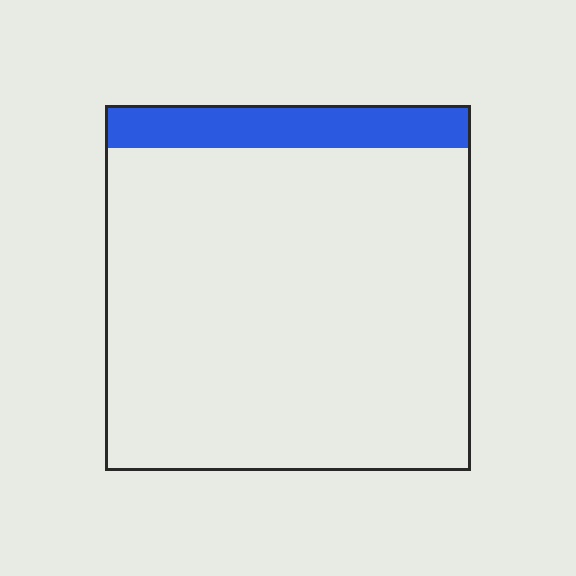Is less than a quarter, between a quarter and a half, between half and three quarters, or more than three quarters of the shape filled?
Less than a quarter.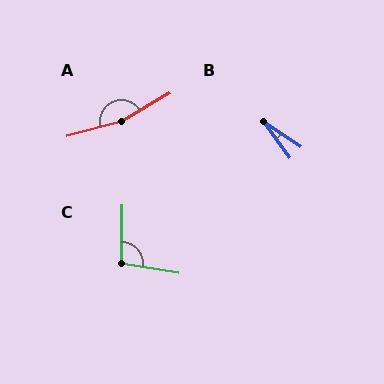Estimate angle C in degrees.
Approximately 99 degrees.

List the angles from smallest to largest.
B (20°), C (99°), A (164°).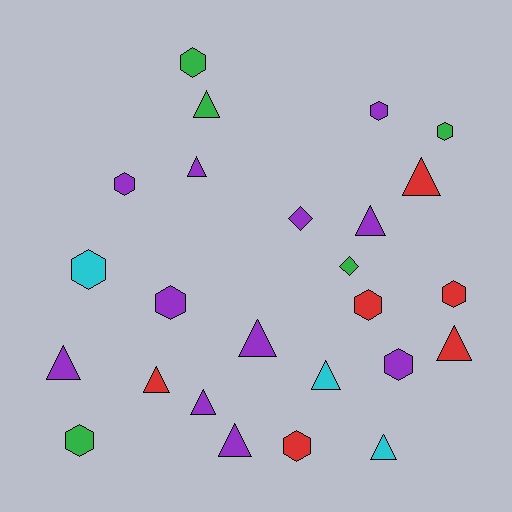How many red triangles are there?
There are 3 red triangles.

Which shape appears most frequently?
Triangle, with 12 objects.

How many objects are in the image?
There are 25 objects.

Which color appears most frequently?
Purple, with 11 objects.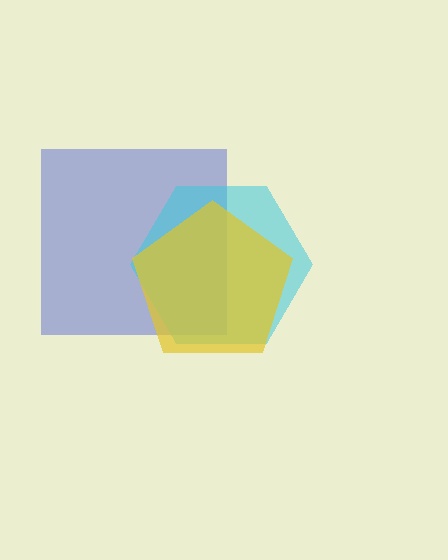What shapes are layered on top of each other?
The layered shapes are: a blue square, a cyan hexagon, a yellow pentagon.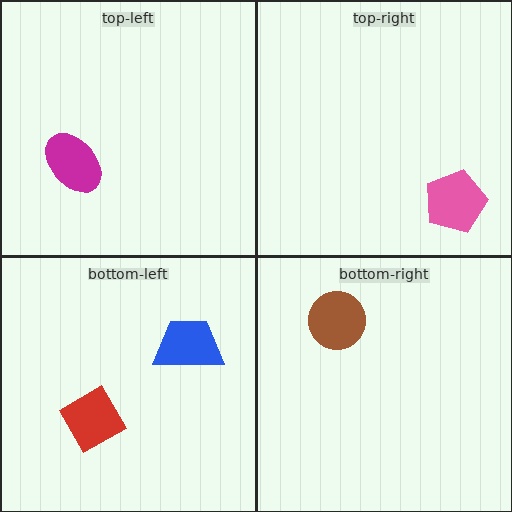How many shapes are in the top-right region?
1.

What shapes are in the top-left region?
The magenta ellipse.